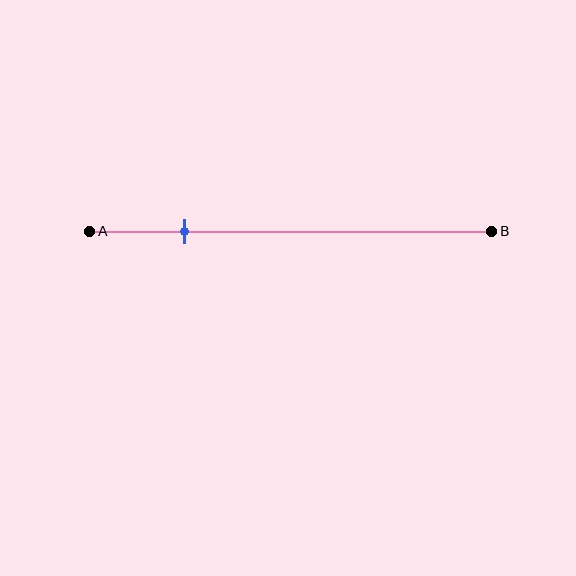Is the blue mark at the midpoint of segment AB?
No, the mark is at about 25% from A, not at the 50% midpoint.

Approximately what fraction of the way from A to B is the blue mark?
The blue mark is approximately 25% of the way from A to B.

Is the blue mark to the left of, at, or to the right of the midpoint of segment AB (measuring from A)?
The blue mark is to the left of the midpoint of segment AB.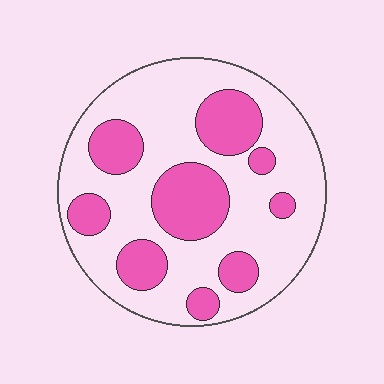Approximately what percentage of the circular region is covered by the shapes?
Approximately 30%.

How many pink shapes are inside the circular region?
9.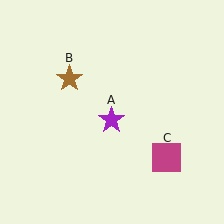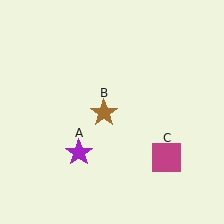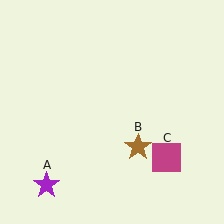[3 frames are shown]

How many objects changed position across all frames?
2 objects changed position: purple star (object A), brown star (object B).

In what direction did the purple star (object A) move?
The purple star (object A) moved down and to the left.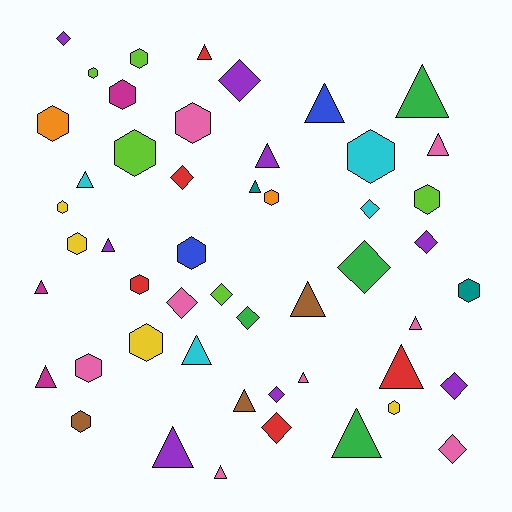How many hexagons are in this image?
There are 18 hexagons.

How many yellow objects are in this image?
There are 4 yellow objects.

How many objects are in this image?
There are 50 objects.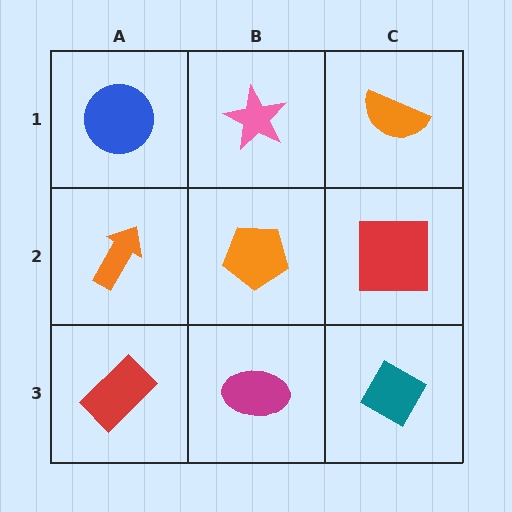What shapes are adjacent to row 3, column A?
An orange arrow (row 2, column A), a magenta ellipse (row 3, column B).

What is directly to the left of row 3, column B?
A red rectangle.